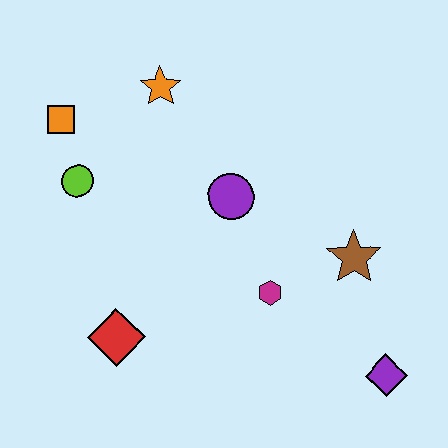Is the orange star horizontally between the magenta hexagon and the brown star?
No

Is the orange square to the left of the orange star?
Yes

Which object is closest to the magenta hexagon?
The brown star is closest to the magenta hexagon.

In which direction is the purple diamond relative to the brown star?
The purple diamond is below the brown star.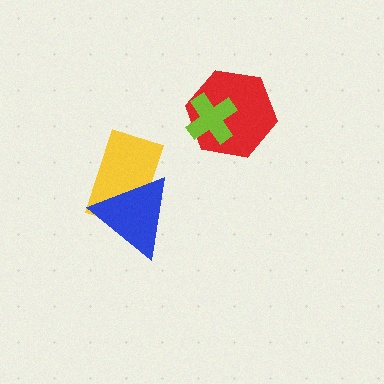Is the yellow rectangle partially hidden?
Yes, it is partially covered by another shape.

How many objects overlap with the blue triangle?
1 object overlaps with the blue triangle.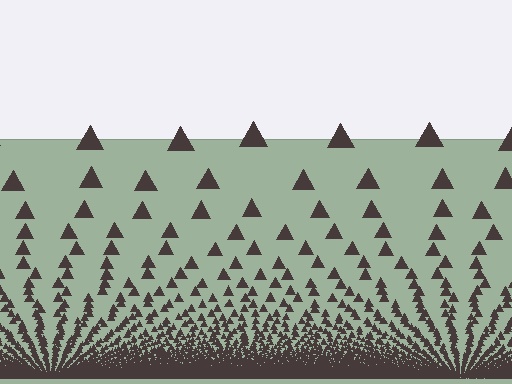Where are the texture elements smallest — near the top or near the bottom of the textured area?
Near the bottom.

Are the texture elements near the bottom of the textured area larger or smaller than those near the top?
Smaller. The gradient is inverted — elements near the bottom are smaller and denser.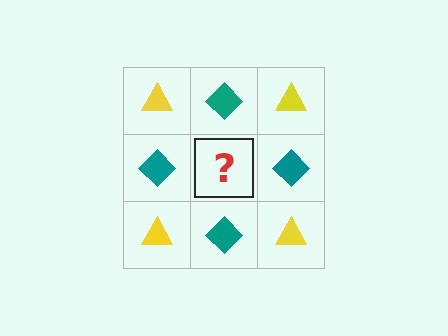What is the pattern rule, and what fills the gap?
The rule is that it alternates yellow triangle and teal diamond in a checkerboard pattern. The gap should be filled with a yellow triangle.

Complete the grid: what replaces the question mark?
The question mark should be replaced with a yellow triangle.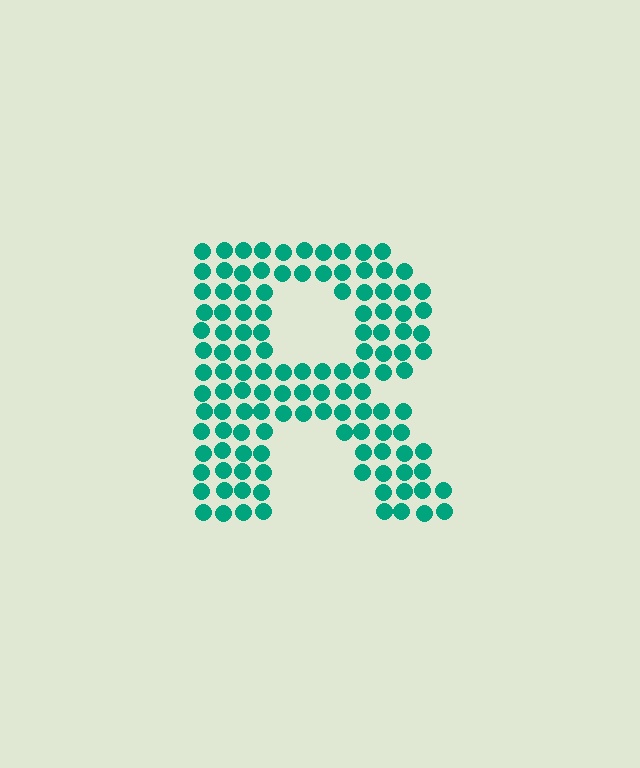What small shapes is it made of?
It is made of small circles.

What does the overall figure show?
The overall figure shows the letter R.